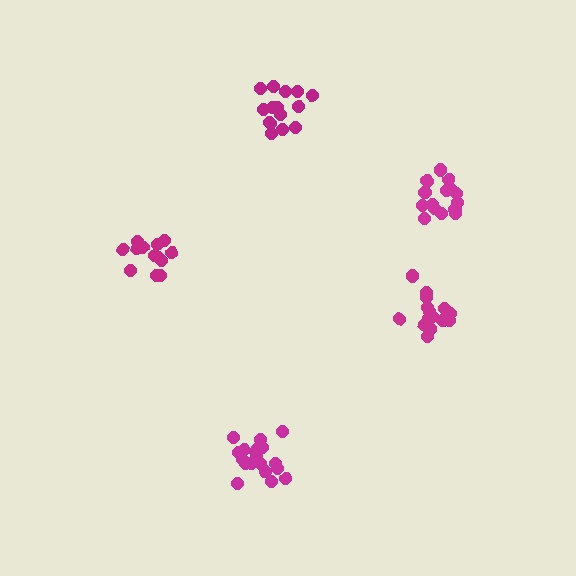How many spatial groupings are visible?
There are 5 spatial groupings.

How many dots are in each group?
Group 1: 18 dots, Group 2: 18 dots, Group 3: 15 dots, Group 4: 16 dots, Group 5: 13 dots (80 total).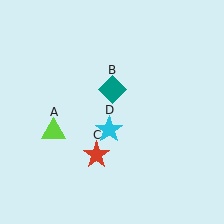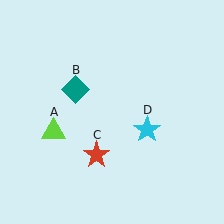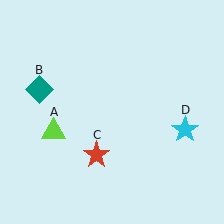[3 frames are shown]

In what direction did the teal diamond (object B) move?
The teal diamond (object B) moved left.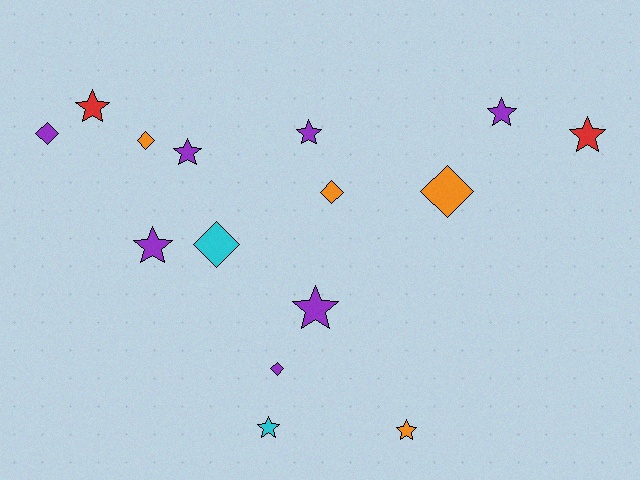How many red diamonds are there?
There are no red diamonds.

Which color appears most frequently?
Purple, with 7 objects.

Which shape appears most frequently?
Star, with 9 objects.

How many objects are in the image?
There are 15 objects.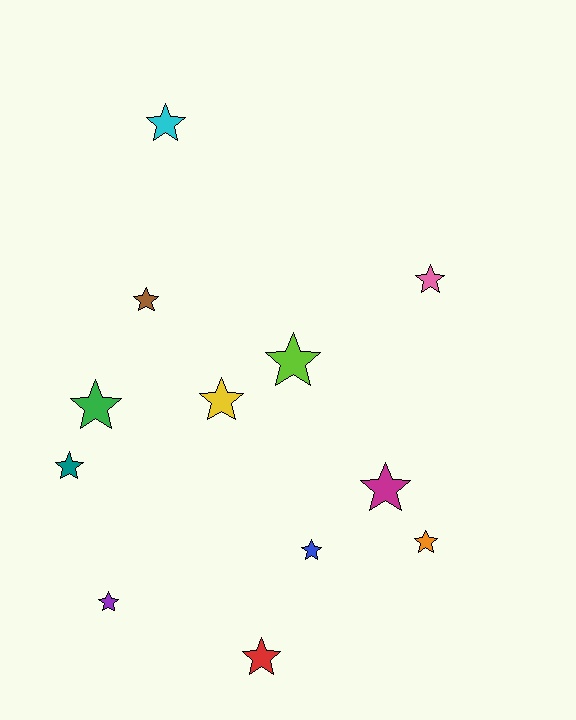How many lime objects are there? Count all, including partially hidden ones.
There is 1 lime object.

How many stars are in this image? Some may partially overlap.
There are 12 stars.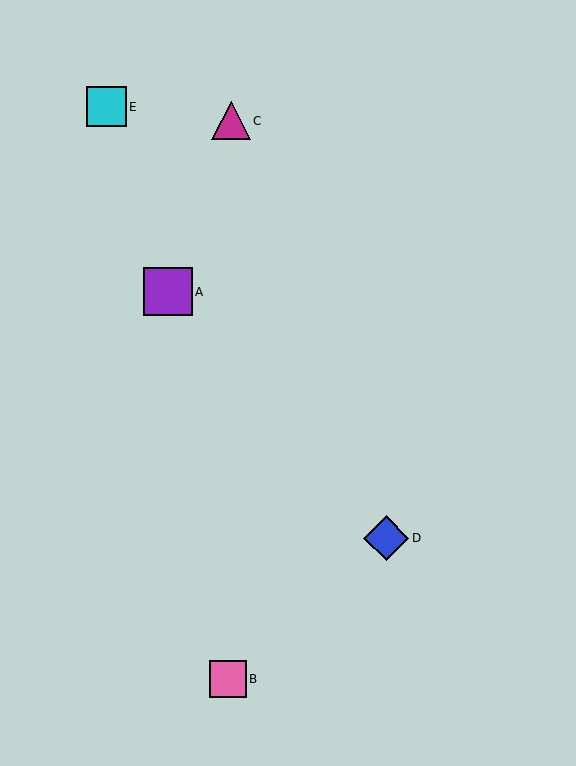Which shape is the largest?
The purple square (labeled A) is the largest.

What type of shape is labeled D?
Shape D is a blue diamond.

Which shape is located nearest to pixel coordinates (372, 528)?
The blue diamond (labeled D) at (386, 538) is nearest to that location.